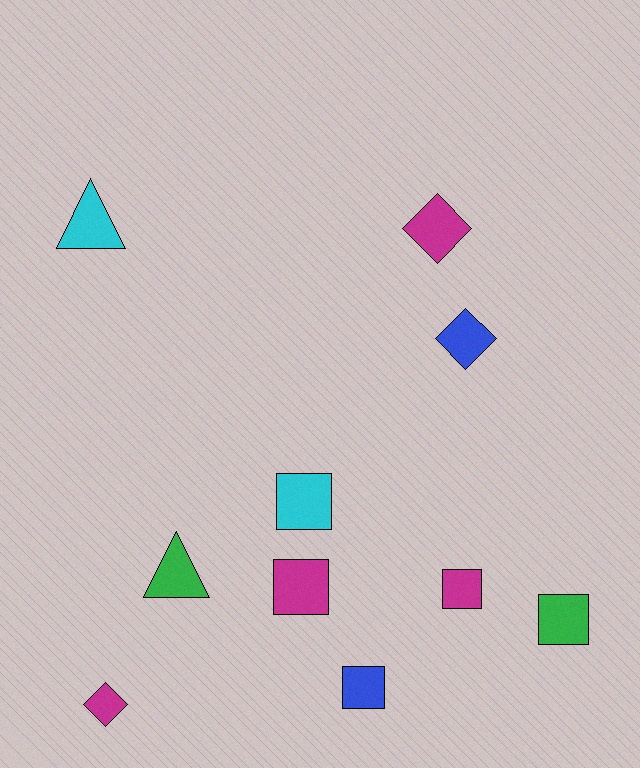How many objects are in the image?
There are 10 objects.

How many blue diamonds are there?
There is 1 blue diamond.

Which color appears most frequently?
Magenta, with 4 objects.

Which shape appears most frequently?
Square, with 5 objects.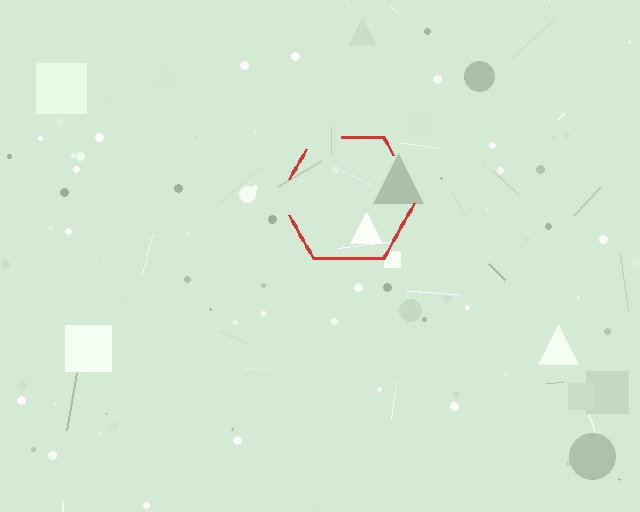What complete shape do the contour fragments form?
The contour fragments form a hexagon.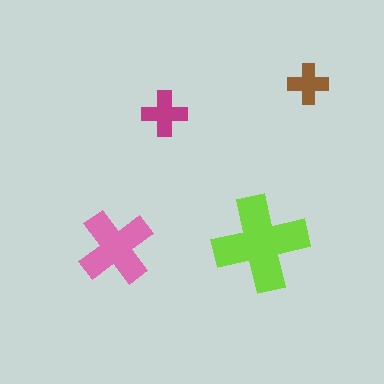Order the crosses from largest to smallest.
the lime one, the pink one, the magenta one, the brown one.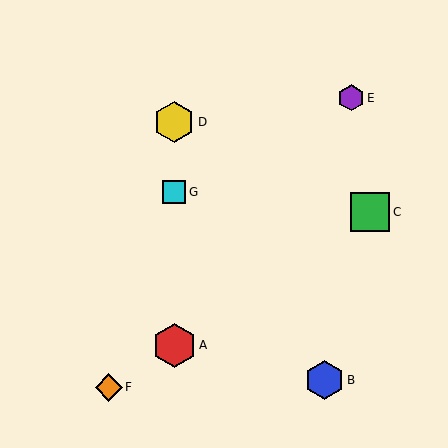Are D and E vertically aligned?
No, D is at x≈174 and E is at x≈351.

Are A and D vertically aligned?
Yes, both are at x≈174.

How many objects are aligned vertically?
3 objects (A, D, G) are aligned vertically.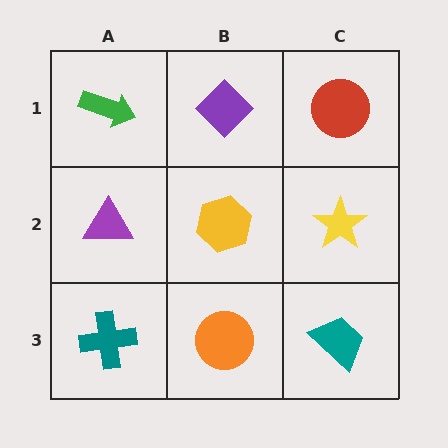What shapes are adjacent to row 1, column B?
A yellow hexagon (row 2, column B), a green arrow (row 1, column A), a red circle (row 1, column C).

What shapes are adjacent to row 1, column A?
A purple triangle (row 2, column A), a purple diamond (row 1, column B).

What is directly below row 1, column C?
A yellow star.